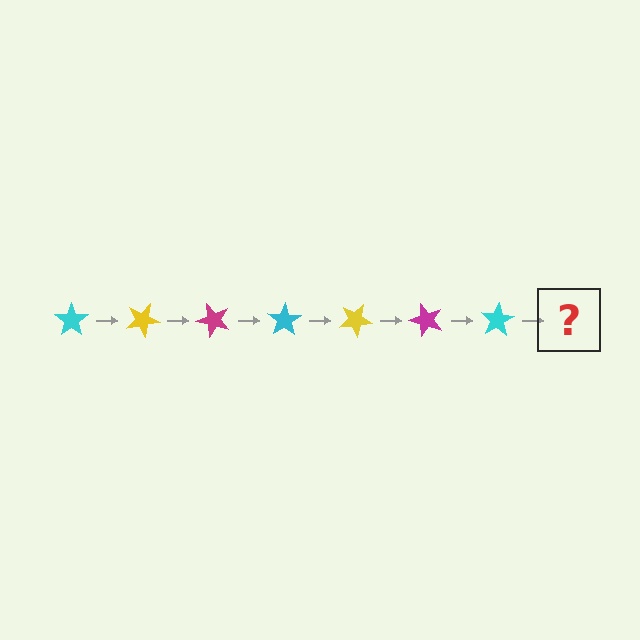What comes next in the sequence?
The next element should be a yellow star, rotated 175 degrees from the start.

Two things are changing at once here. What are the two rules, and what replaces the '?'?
The two rules are that it rotates 25 degrees each step and the color cycles through cyan, yellow, and magenta. The '?' should be a yellow star, rotated 175 degrees from the start.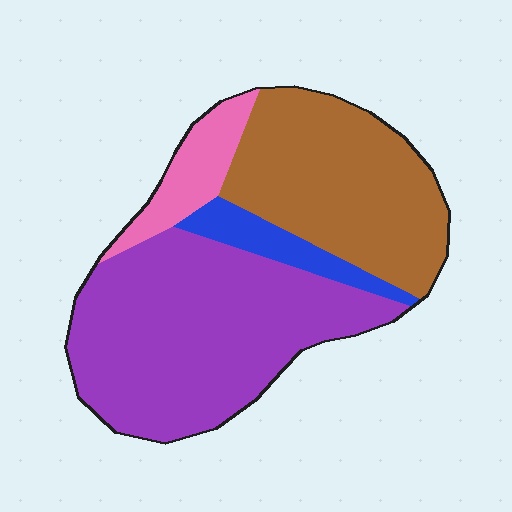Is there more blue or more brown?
Brown.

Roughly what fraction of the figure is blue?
Blue covers roughly 10% of the figure.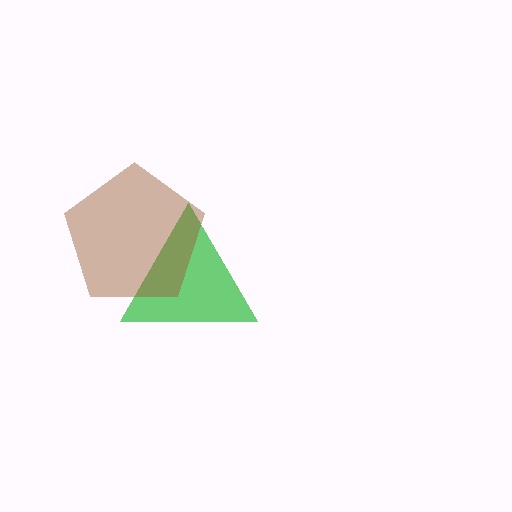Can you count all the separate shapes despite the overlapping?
Yes, there are 2 separate shapes.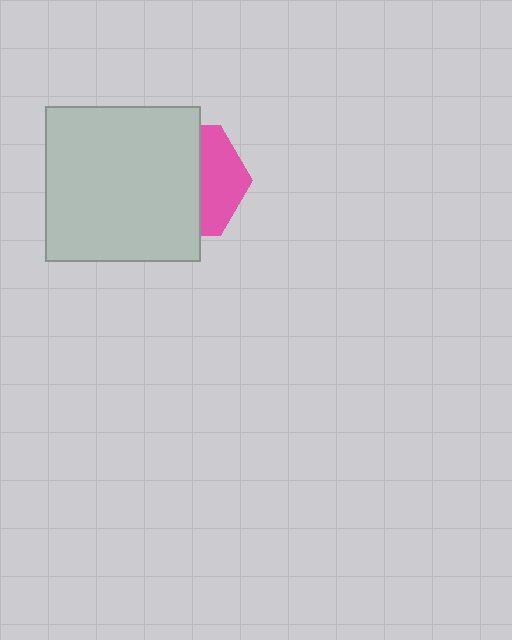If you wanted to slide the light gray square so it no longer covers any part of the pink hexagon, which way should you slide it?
Slide it left — that is the most direct way to separate the two shapes.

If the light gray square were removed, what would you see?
You would see the complete pink hexagon.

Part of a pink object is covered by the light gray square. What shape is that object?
It is a hexagon.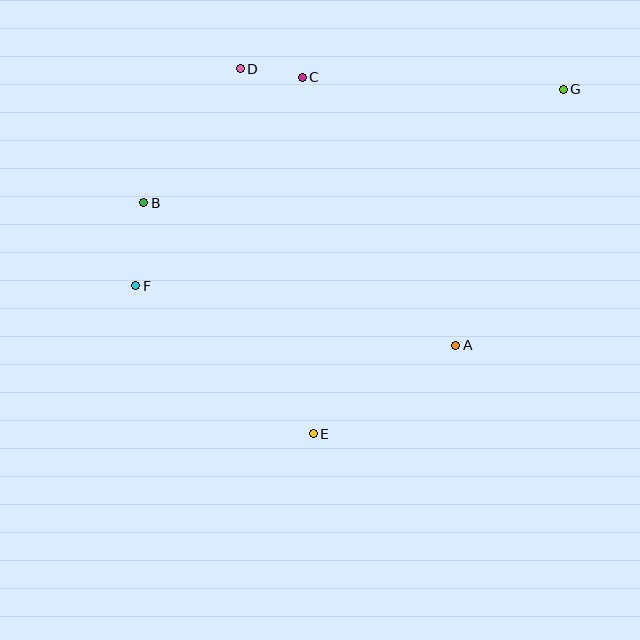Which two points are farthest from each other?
Points F and G are farthest from each other.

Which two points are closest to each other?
Points C and D are closest to each other.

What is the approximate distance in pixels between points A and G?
The distance between A and G is approximately 277 pixels.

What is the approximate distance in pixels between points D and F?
The distance between D and F is approximately 241 pixels.